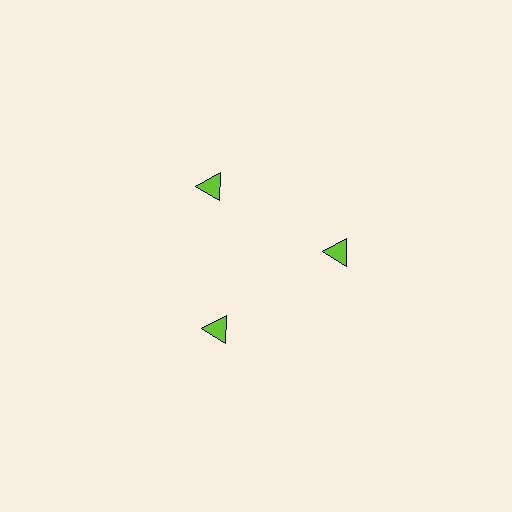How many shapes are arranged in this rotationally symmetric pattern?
There are 3 shapes, arranged in 3 groups of 1.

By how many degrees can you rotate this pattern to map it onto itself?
The pattern maps onto itself every 120 degrees of rotation.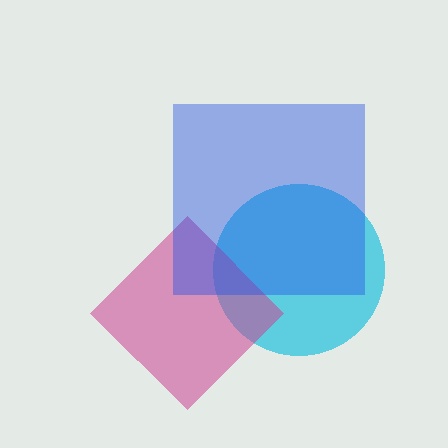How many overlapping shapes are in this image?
There are 3 overlapping shapes in the image.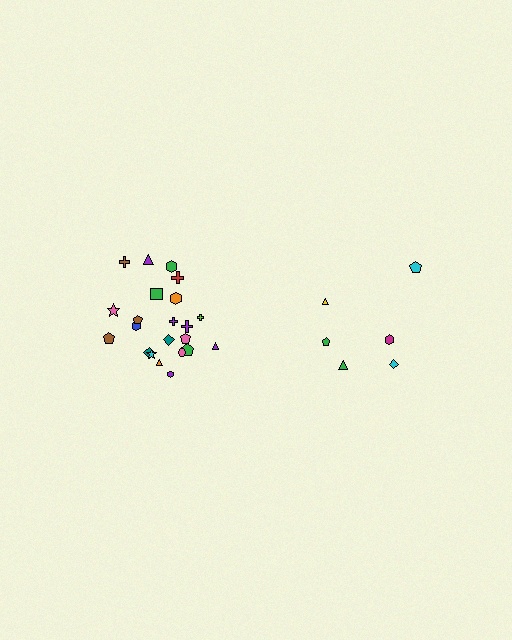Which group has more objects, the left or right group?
The left group.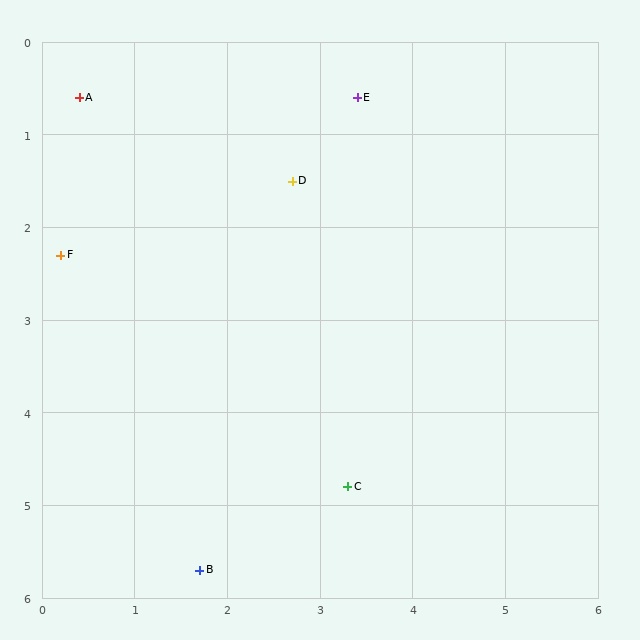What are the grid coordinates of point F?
Point F is at approximately (0.2, 2.3).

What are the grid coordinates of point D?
Point D is at approximately (2.7, 1.5).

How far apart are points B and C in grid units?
Points B and C are about 1.8 grid units apart.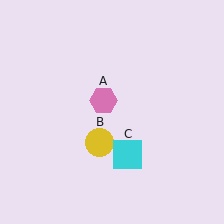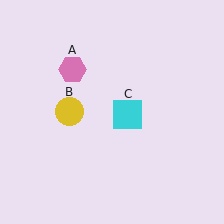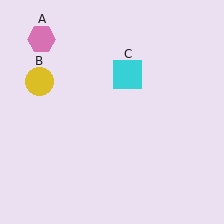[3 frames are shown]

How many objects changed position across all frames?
3 objects changed position: pink hexagon (object A), yellow circle (object B), cyan square (object C).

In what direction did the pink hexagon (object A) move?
The pink hexagon (object A) moved up and to the left.